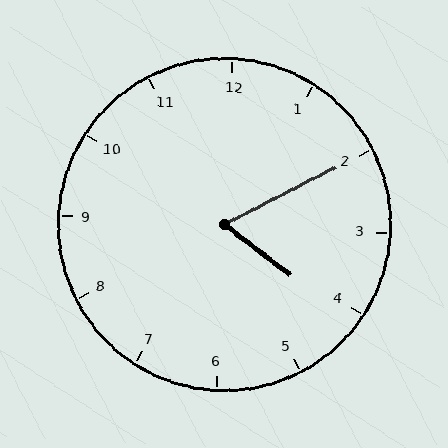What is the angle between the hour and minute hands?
Approximately 65 degrees.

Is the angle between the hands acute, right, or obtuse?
It is acute.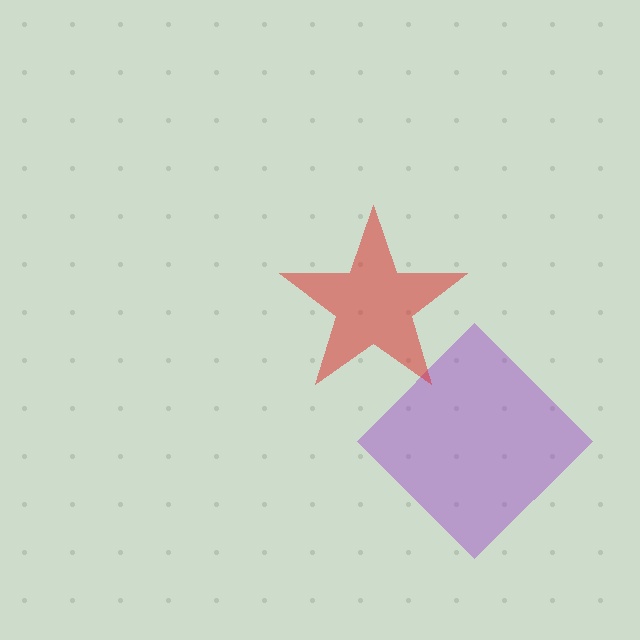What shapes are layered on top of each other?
The layered shapes are: a purple diamond, a red star.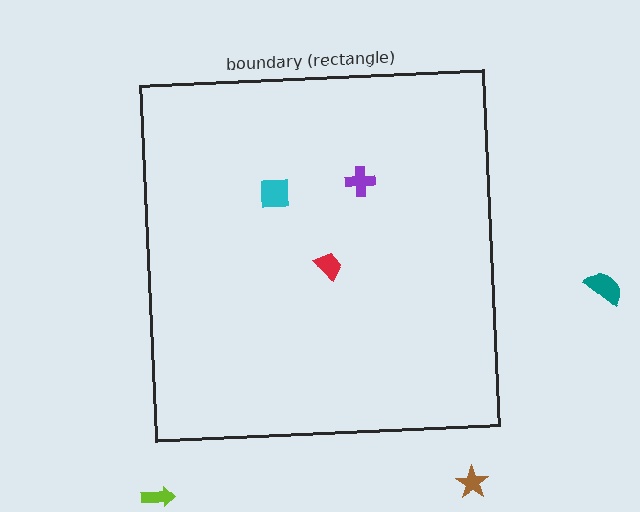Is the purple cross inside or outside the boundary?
Inside.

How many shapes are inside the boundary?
3 inside, 3 outside.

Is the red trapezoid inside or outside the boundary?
Inside.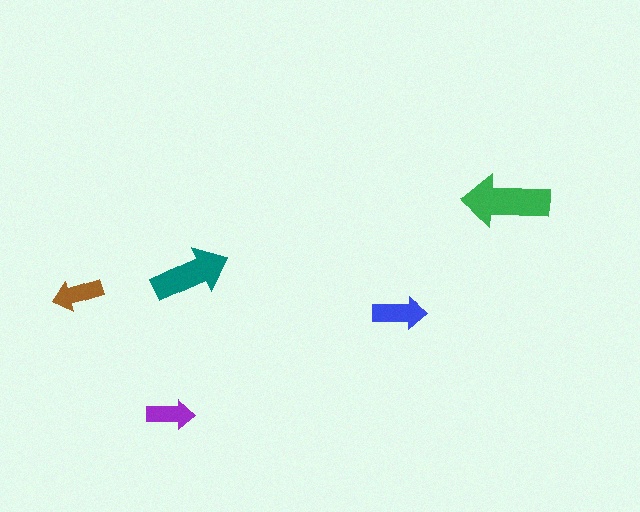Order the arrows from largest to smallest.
the green one, the teal one, the blue one, the brown one, the purple one.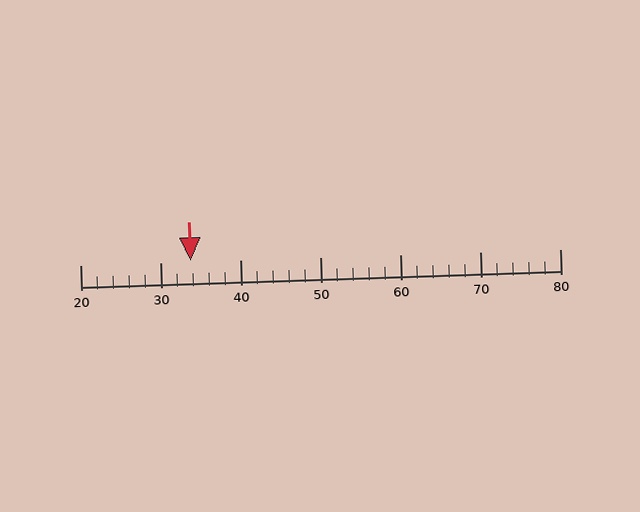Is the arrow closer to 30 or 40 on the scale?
The arrow is closer to 30.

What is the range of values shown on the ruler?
The ruler shows values from 20 to 80.